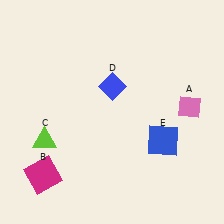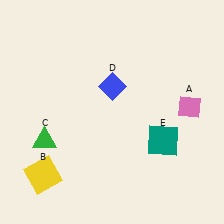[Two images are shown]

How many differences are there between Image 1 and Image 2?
There are 3 differences between the two images.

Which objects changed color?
B changed from magenta to yellow. C changed from lime to green. E changed from blue to teal.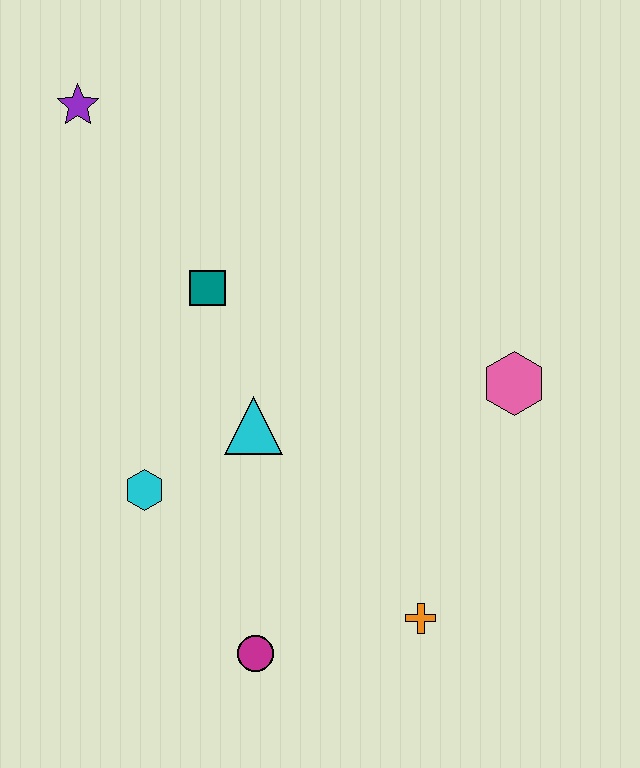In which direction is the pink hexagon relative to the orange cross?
The pink hexagon is above the orange cross.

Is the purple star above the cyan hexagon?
Yes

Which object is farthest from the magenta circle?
The purple star is farthest from the magenta circle.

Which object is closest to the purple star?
The teal square is closest to the purple star.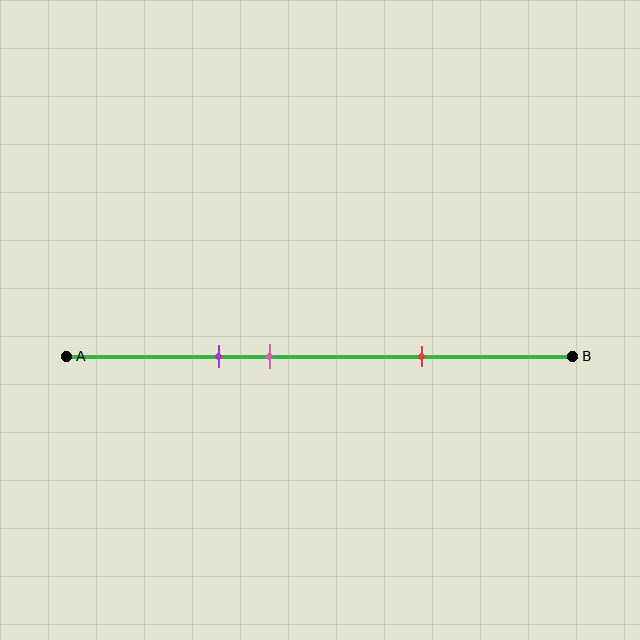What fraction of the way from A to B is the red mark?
The red mark is approximately 70% (0.7) of the way from A to B.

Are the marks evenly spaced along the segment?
No, the marks are not evenly spaced.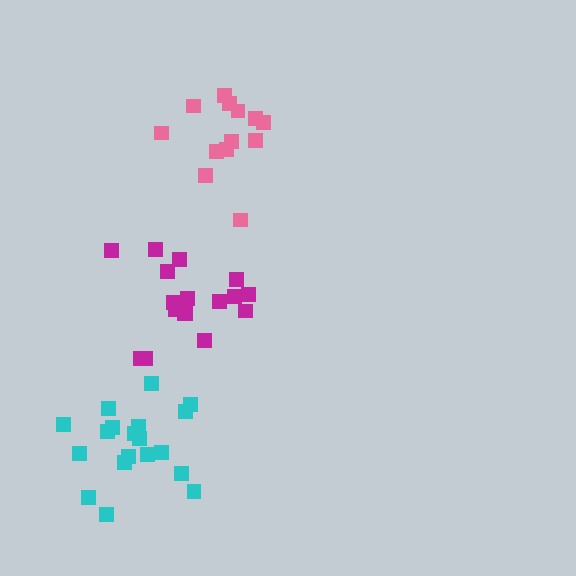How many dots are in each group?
Group 1: 19 dots, Group 2: 13 dots, Group 3: 17 dots (49 total).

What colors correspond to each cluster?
The clusters are colored: cyan, pink, magenta.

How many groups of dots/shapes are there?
There are 3 groups.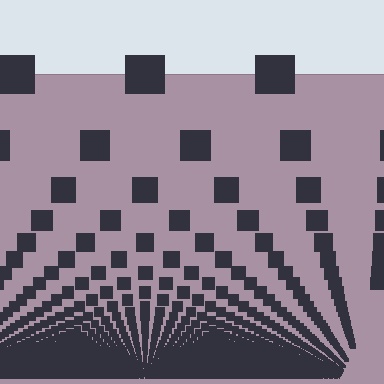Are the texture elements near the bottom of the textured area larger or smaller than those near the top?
Smaller. The gradient is inverted — elements near the bottom are smaller and denser.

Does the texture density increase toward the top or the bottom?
Density increases toward the bottom.